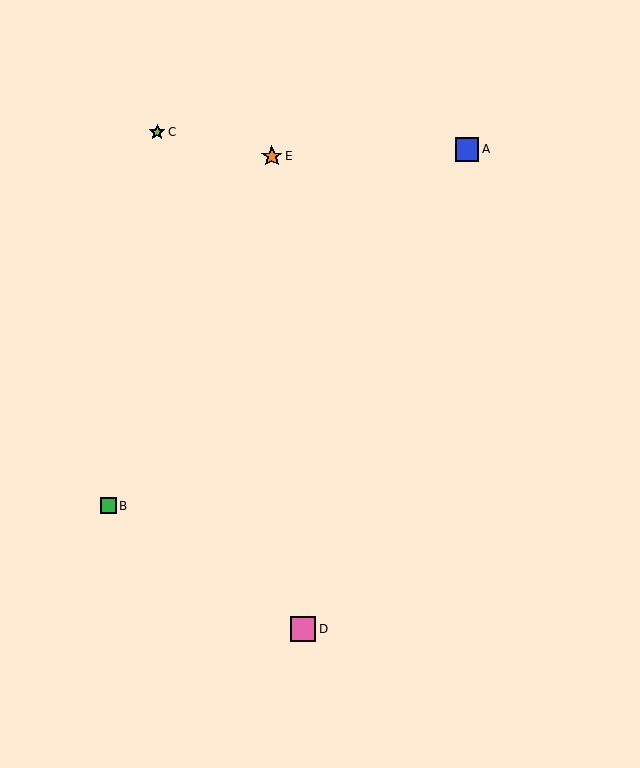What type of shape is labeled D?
Shape D is a pink square.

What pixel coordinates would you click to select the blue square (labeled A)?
Click at (467, 149) to select the blue square A.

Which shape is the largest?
The pink square (labeled D) is the largest.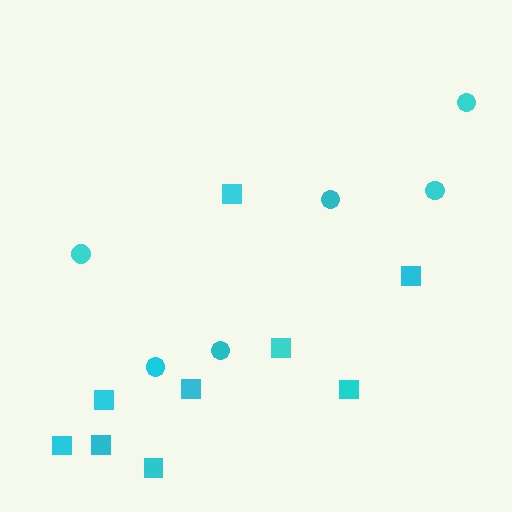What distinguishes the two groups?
There are 2 groups: one group of circles (6) and one group of squares (9).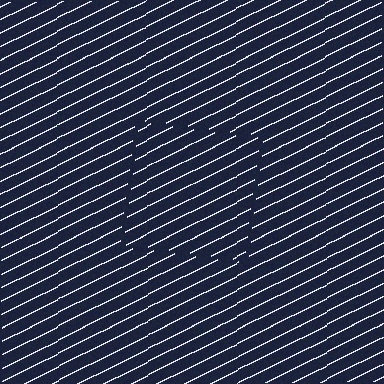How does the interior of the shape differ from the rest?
The interior of the shape contains the same grating, shifted by half a period — the contour is defined by the phase discontinuity where line-ends from the inner and outer gratings abut.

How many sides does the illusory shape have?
4 sides — the line-ends trace a square.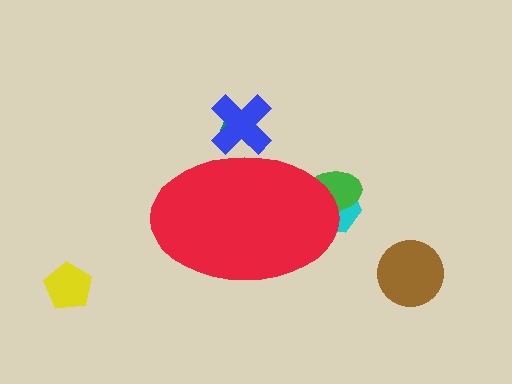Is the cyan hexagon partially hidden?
Yes, the cyan hexagon is partially hidden behind the red ellipse.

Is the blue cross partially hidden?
Yes, the blue cross is partially hidden behind the red ellipse.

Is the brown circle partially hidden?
No, the brown circle is fully visible.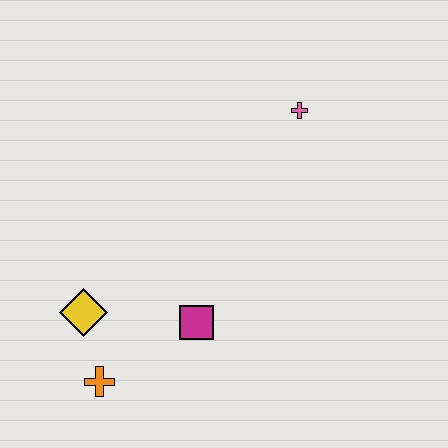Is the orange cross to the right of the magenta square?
No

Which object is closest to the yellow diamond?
The orange cross is closest to the yellow diamond.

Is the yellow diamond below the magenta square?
No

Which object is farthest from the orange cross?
The pink cross is farthest from the orange cross.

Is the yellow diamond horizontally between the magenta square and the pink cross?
No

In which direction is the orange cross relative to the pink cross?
The orange cross is below the pink cross.